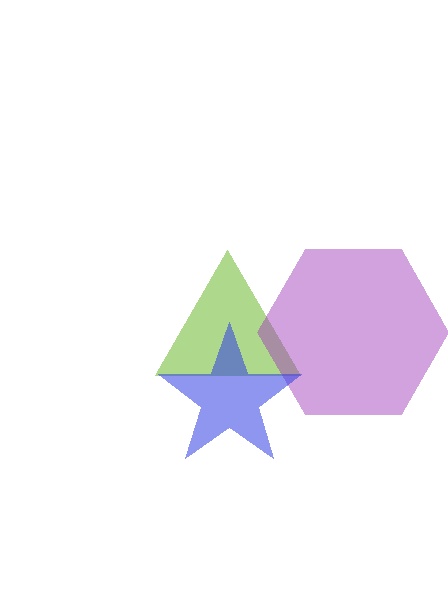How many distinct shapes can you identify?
There are 3 distinct shapes: a lime triangle, a purple hexagon, a blue star.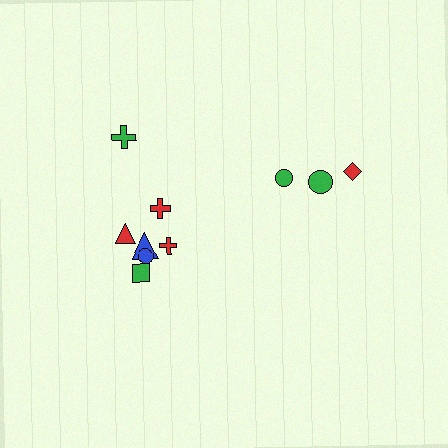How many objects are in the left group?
There are 7 objects.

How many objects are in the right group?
There are 3 objects.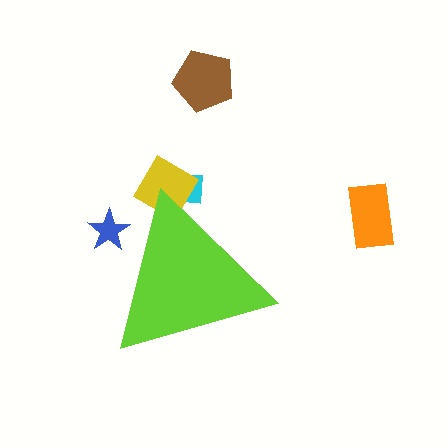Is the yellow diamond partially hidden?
Yes, the yellow diamond is partially hidden behind the lime triangle.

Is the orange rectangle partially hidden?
No, the orange rectangle is fully visible.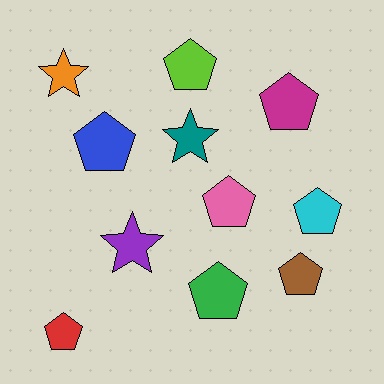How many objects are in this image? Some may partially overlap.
There are 11 objects.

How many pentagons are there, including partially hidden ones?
There are 8 pentagons.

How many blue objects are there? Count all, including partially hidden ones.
There is 1 blue object.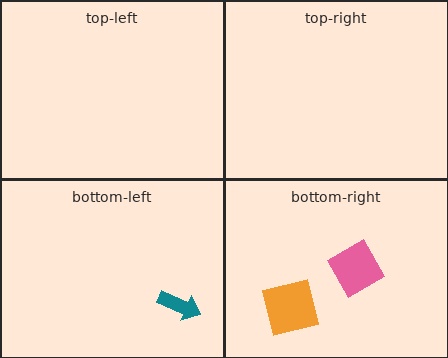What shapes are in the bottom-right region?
The pink diamond, the orange square.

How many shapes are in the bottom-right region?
2.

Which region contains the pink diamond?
The bottom-right region.